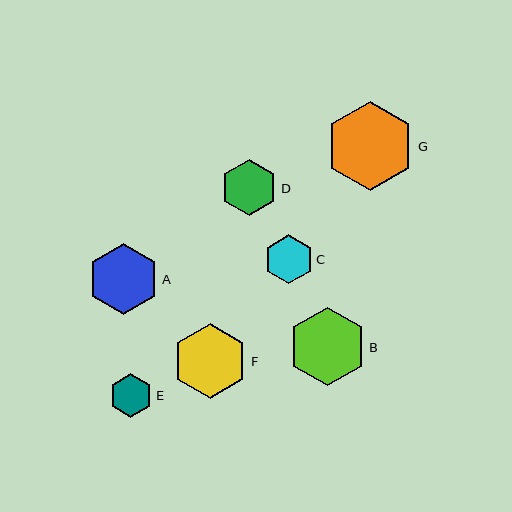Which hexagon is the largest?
Hexagon G is the largest with a size of approximately 89 pixels.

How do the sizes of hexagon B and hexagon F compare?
Hexagon B and hexagon F are approximately the same size.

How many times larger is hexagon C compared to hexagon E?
Hexagon C is approximately 1.1 times the size of hexagon E.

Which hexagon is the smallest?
Hexagon E is the smallest with a size of approximately 43 pixels.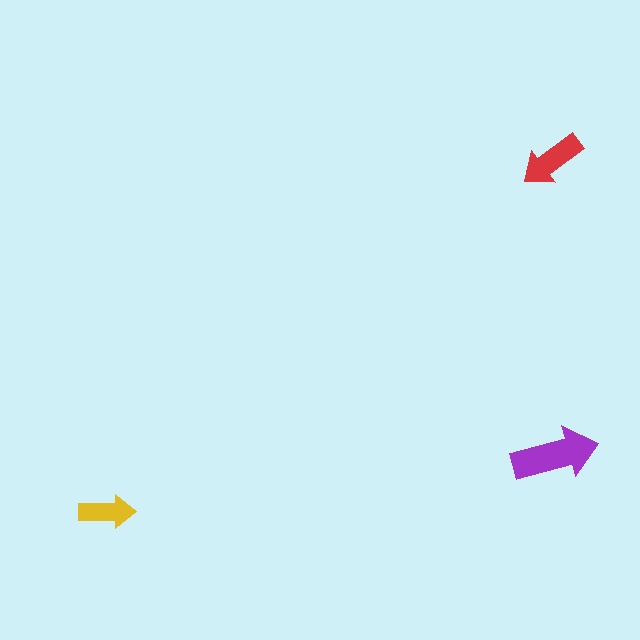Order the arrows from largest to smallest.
the purple one, the red one, the yellow one.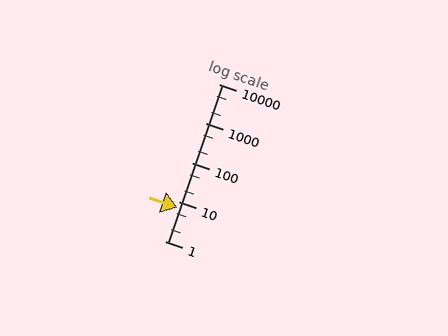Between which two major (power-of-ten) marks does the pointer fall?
The pointer is between 1 and 10.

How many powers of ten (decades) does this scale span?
The scale spans 4 decades, from 1 to 10000.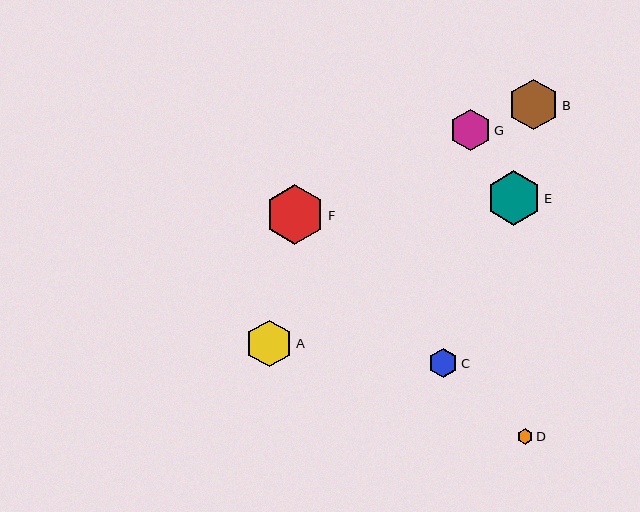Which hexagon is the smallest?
Hexagon D is the smallest with a size of approximately 15 pixels.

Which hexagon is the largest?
Hexagon F is the largest with a size of approximately 60 pixels.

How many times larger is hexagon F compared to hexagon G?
Hexagon F is approximately 1.4 times the size of hexagon G.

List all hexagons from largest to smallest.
From largest to smallest: F, E, B, A, G, C, D.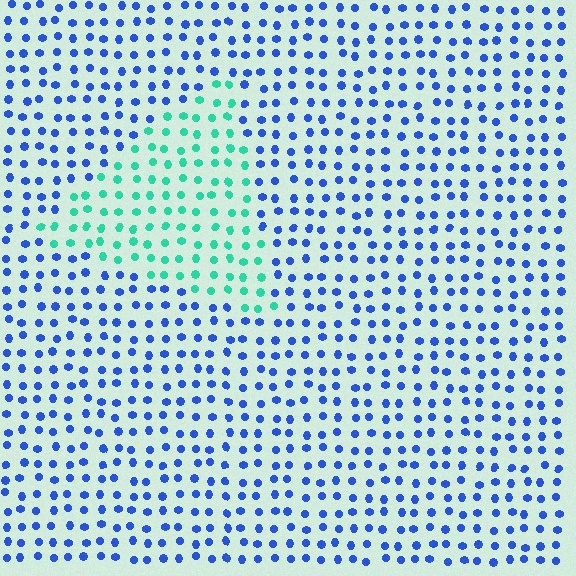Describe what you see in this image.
The image is filled with small blue elements in a uniform arrangement. A triangle-shaped region is visible where the elements are tinted to a slightly different hue, forming a subtle color boundary.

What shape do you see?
I see a triangle.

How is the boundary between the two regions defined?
The boundary is defined purely by a slight shift in hue (about 63 degrees). Spacing, size, and orientation are identical on both sides.